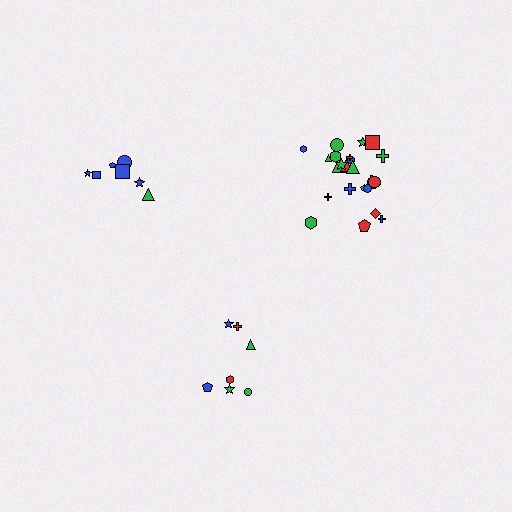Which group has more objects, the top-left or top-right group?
The top-right group.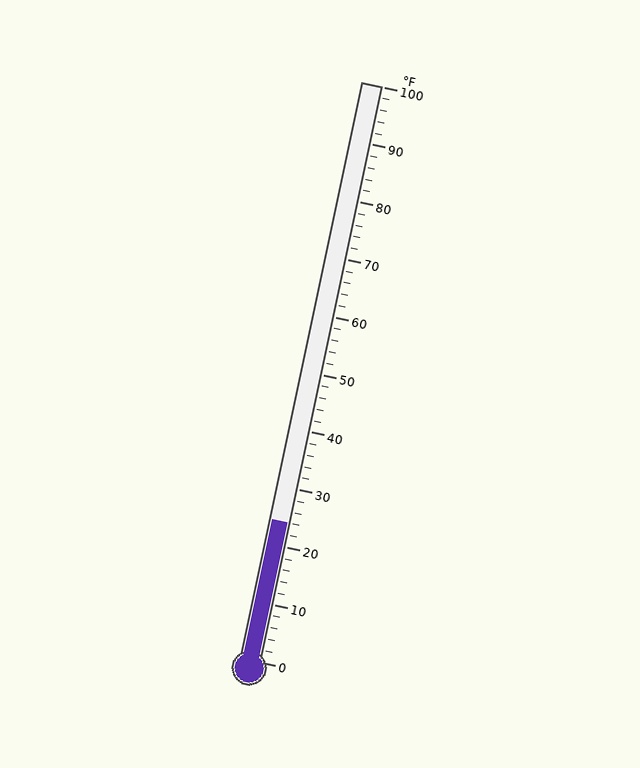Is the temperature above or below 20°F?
The temperature is above 20°F.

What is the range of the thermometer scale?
The thermometer scale ranges from 0°F to 100°F.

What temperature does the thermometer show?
The thermometer shows approximately 24°F.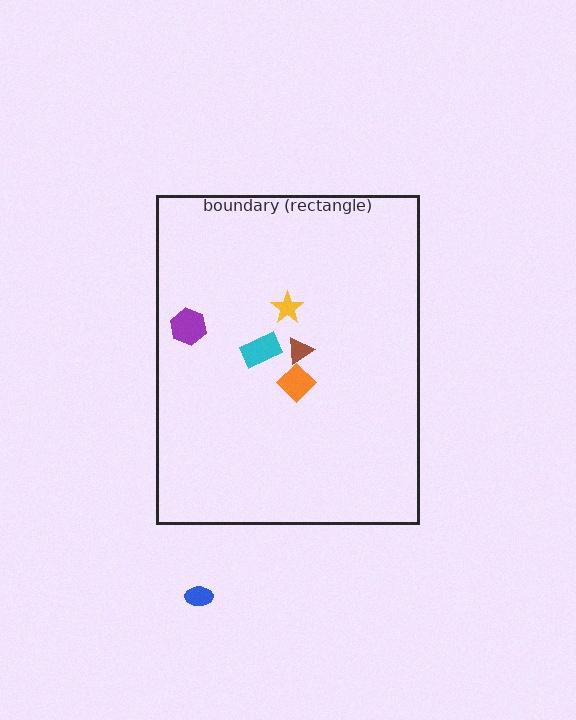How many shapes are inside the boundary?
5 inside, 1 outside.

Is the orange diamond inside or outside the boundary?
Inside.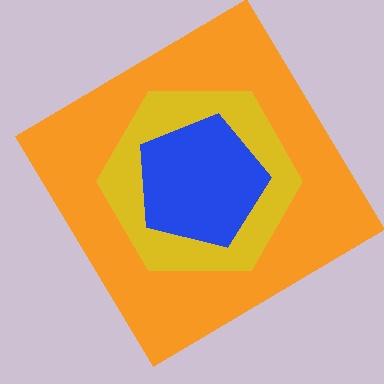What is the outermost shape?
The orange diamond.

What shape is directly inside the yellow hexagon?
The blue pentagon.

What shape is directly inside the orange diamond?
The yellow hexagon.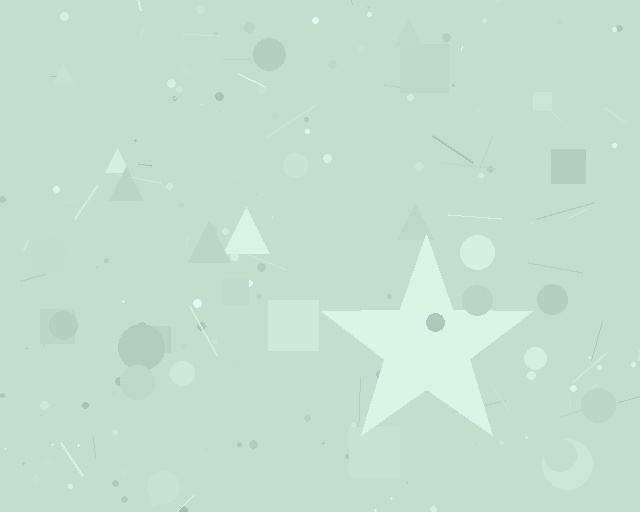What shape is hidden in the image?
A star is hidden in the image.